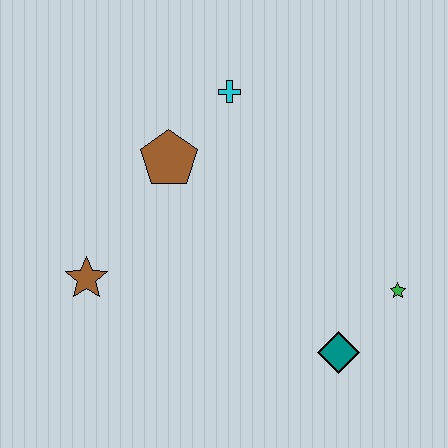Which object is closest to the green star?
The teal diamond is closest to the green star.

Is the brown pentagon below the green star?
No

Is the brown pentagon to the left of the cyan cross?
Yes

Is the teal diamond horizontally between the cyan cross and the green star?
Yes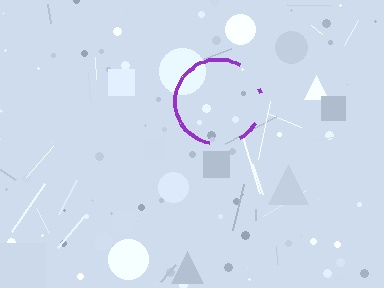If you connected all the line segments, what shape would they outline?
They would outline a circle.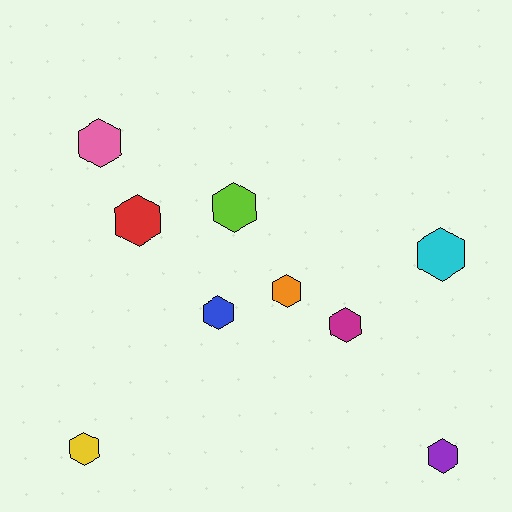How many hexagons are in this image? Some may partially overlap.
There are 9 hexagons.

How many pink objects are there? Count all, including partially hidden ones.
There is 1 pink object.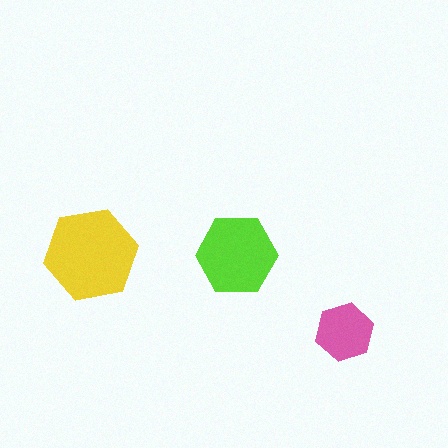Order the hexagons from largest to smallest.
the yellow one, the lime one, the pink one.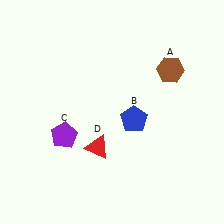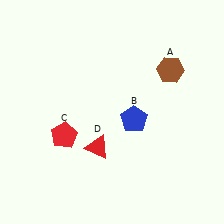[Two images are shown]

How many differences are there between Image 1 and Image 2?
There is 1 difference between the two images.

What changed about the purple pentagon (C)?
In Image 1, C is purple. In Image 2, it changed to red.